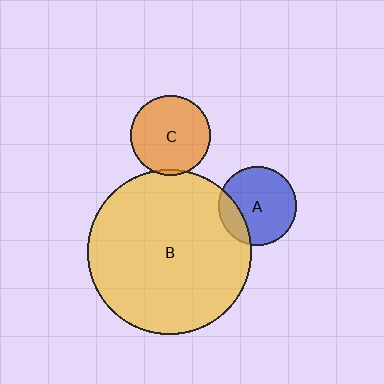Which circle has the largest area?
Circle B (yellow).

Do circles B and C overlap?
Yes.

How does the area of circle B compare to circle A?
Approximately 4.4 times.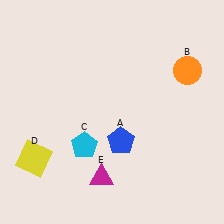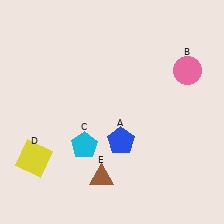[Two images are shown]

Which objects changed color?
B changed from orange to pink. E changed from magenta to brown.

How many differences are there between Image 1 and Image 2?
There are 2 differences between the two images.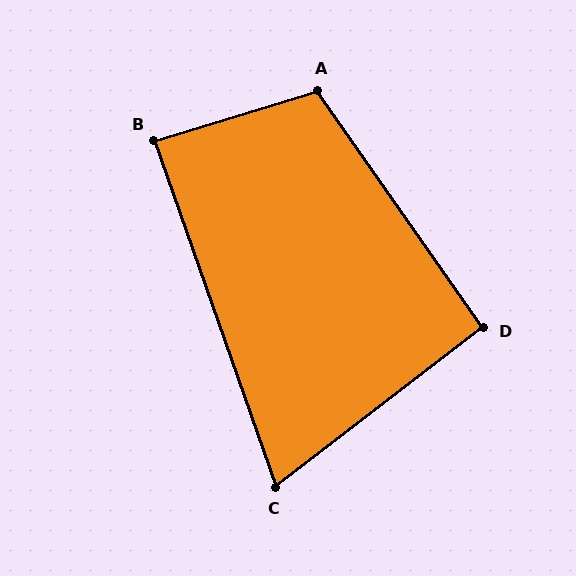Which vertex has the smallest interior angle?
C, at approximately 72 degrees.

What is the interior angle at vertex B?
Approximately 88 degrees (approximately right).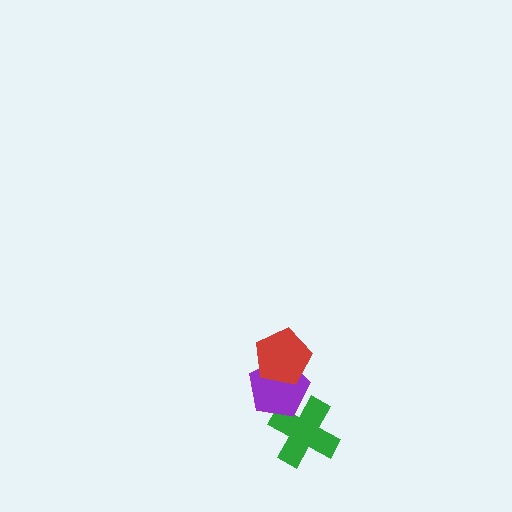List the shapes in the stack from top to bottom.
From top to bottom: the red pentagon, the purple pentagon, the green cross.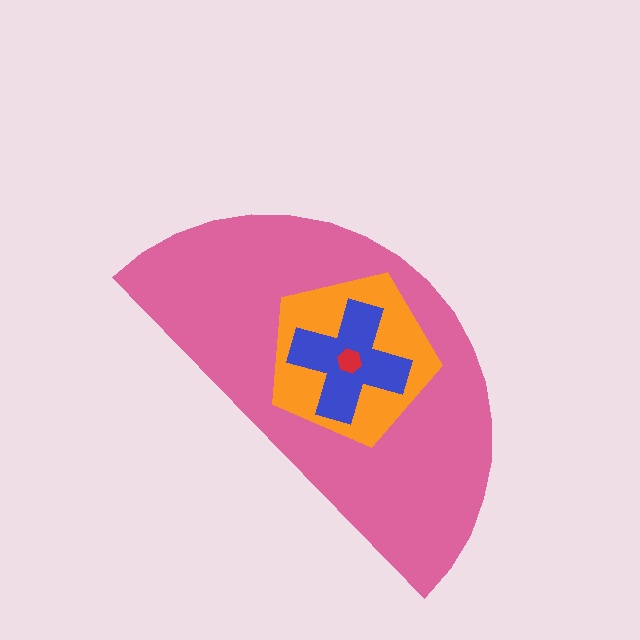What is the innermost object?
The red hexagon.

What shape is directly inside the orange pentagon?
The blue cross.